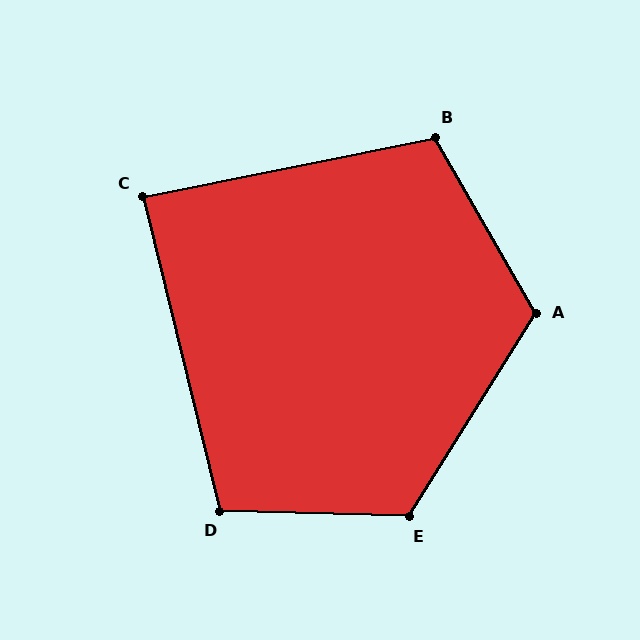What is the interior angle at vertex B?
Approximately 108 degrees (obtuse).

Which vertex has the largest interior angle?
E, at approximately 120 degrees.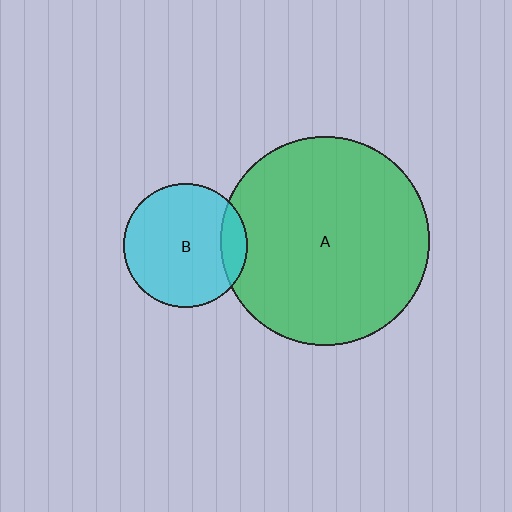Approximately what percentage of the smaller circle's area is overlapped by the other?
Approximately 15%.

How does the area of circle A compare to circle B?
Approximately 2.9 times.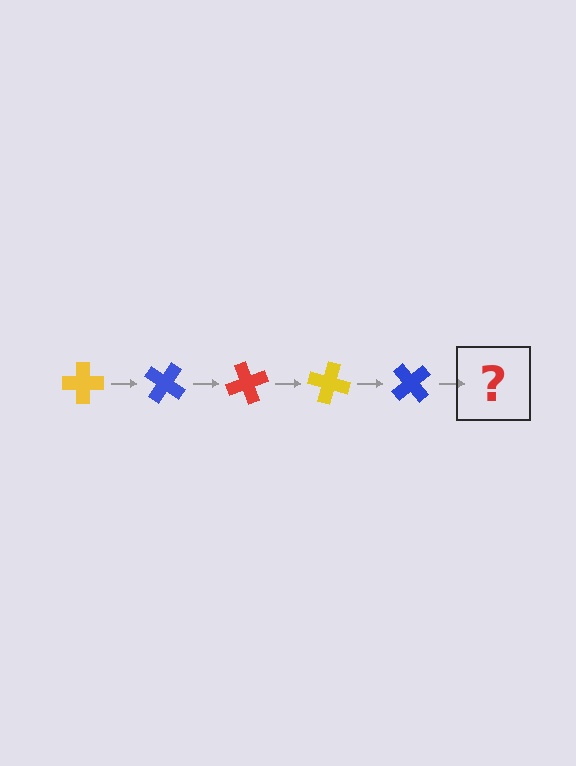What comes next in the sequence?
The next element should be a red cross, rotated 175 degrees from the start.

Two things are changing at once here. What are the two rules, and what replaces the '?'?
The two rules are that it rotates 35 degrees each step and the color cycles through yellow, blue, and red. The '?' should be a red cross, rotated 175 degrees from the start.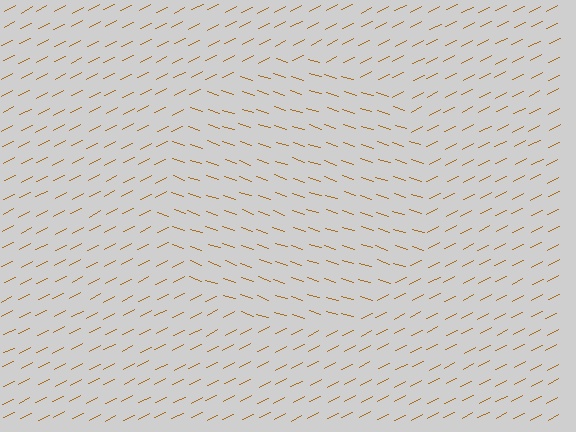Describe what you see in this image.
The image is filled with small brown line segments. A circle region in the image has lines oriented differently from the surrounding lines, creating a visible texture boundary.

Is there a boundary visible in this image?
Yes, there is a texture boundary formed by a change in line orientation.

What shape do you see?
I see a circle.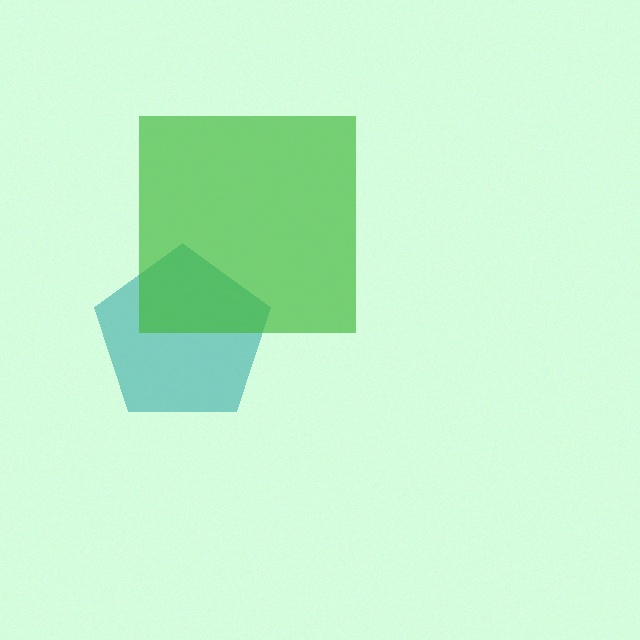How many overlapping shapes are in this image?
There are 2 overlapping shapes in the image.